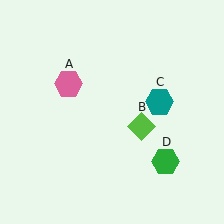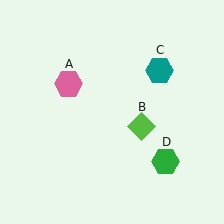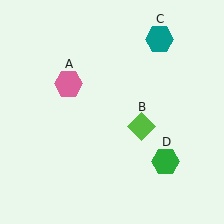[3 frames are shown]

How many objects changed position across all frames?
1 object changed position: teal hexagon (object C).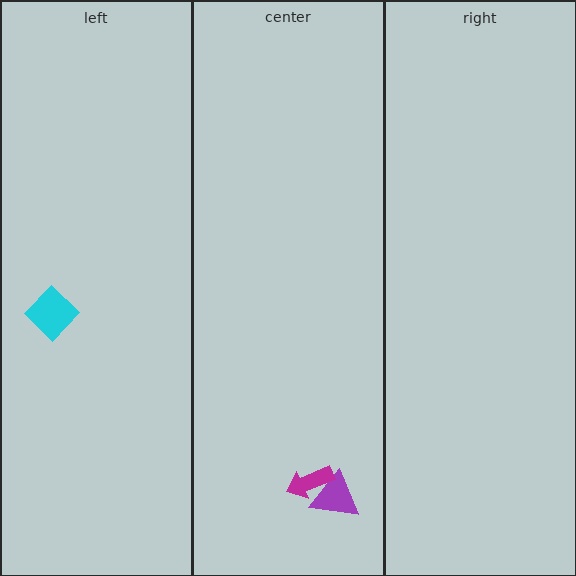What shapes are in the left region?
The cyan diamond.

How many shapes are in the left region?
1.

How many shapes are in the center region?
2.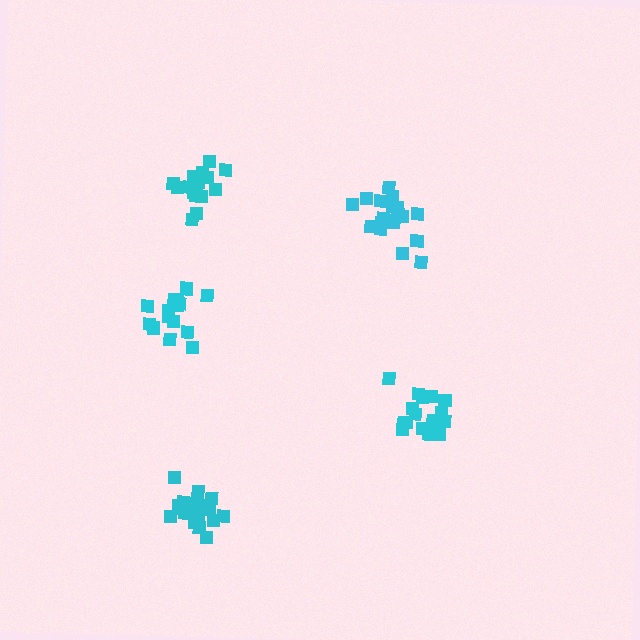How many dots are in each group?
Group 1: 20 dots, Group 2: 19 dots, Group 3: 15 dots, Group 4: 17 dots, Group 5: 19 dots (90 total).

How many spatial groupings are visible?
There are 5 spatial groupings.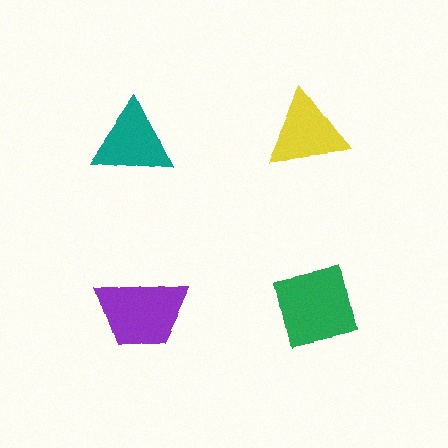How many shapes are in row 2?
2 shapes.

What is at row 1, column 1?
A teal triangle.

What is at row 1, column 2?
A yellow triangle.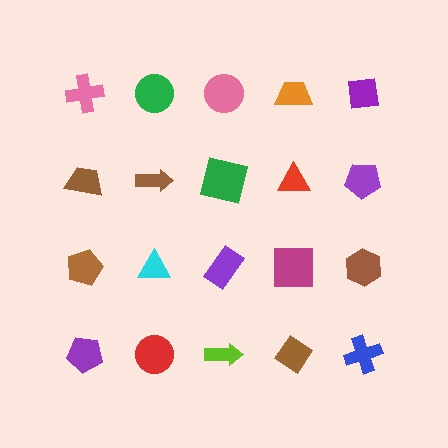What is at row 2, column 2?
A brown arrow.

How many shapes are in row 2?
5 shapes.